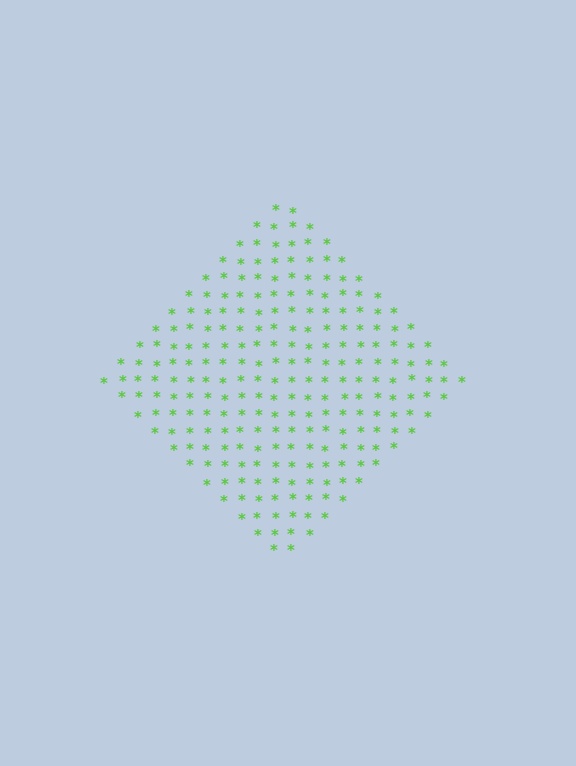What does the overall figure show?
The overall figure shows a diamond.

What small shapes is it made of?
It is made of small asterisks.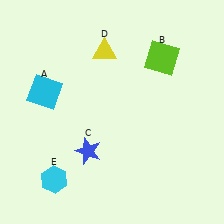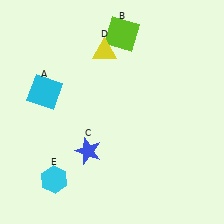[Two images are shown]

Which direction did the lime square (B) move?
The lime square (B) moved left.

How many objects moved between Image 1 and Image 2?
1 object moved between the two images.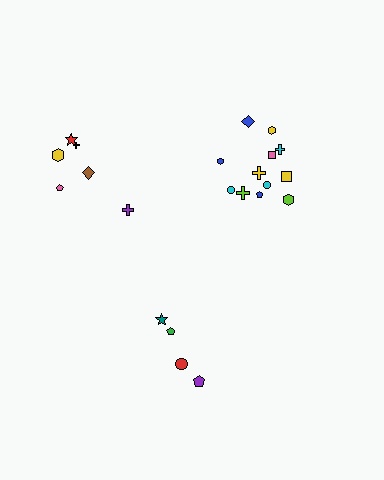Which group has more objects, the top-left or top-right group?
The top-right group.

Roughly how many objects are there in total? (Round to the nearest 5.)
Roughly 20 objects in total.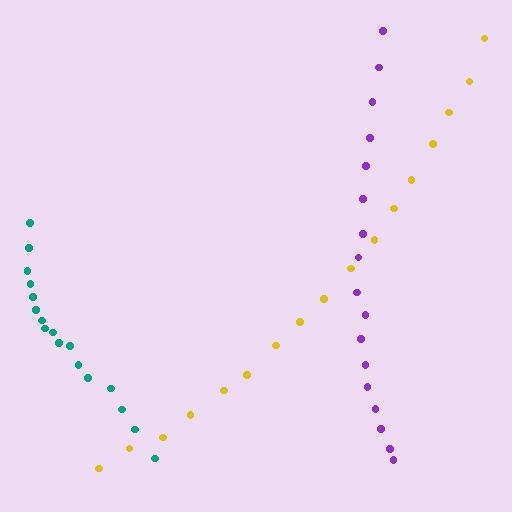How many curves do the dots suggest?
There are 3 distinct paths.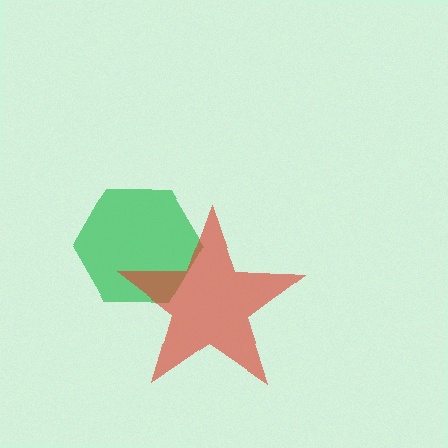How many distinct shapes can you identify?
There are 2 distinct shapes: a green hexagon, a red star.